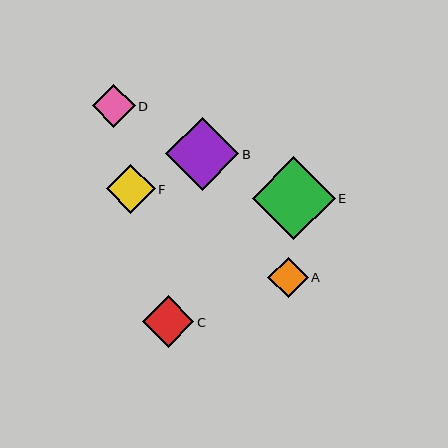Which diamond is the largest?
Diamond E is the largest with a size of approximately 83 pixels.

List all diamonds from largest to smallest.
From largest to smallest: E, B, C, F, D, A.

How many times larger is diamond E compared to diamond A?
Diamond E is approximately 2.0 times the size of diamond A.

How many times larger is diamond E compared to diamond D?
Diamond E is approximately 1.9 times the size of diamond D.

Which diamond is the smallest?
Diamond A is the smallest with a size of approximately 40 pixels.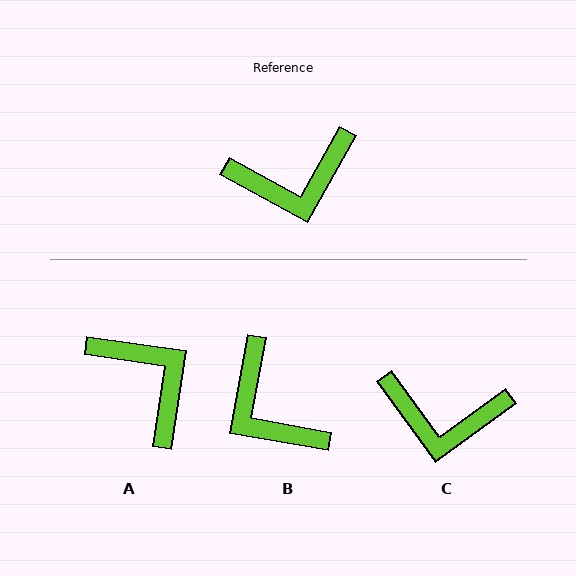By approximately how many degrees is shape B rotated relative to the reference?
Approximately 71 degrees clockwise.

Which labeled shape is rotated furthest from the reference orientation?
A, about 111 degrees away.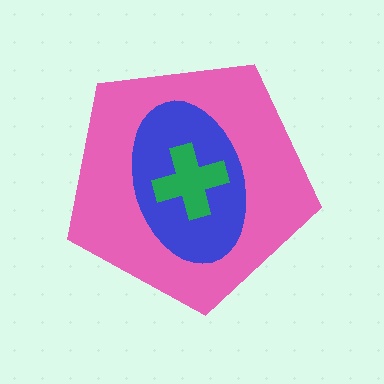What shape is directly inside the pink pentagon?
The blue ellipse.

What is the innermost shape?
The green cross.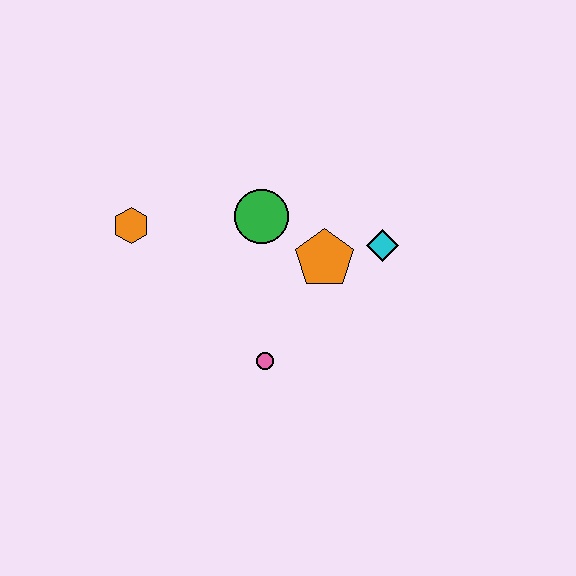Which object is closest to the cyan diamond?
The orange pentagon is closest to the cyan diamond.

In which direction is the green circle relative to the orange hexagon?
The green circle is to the right of the orange hexagon.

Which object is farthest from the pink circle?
The orange hexagon is farthest from the pink circle.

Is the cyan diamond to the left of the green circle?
No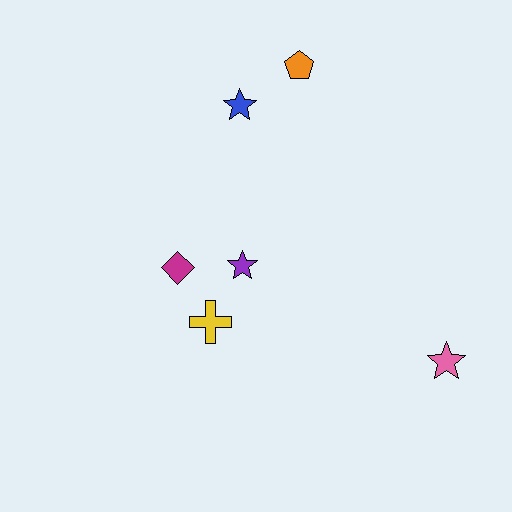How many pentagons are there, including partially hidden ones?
There is 1 pentagon.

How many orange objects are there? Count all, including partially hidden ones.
There is 1 orange object.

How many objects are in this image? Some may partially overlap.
There are 6 objects.